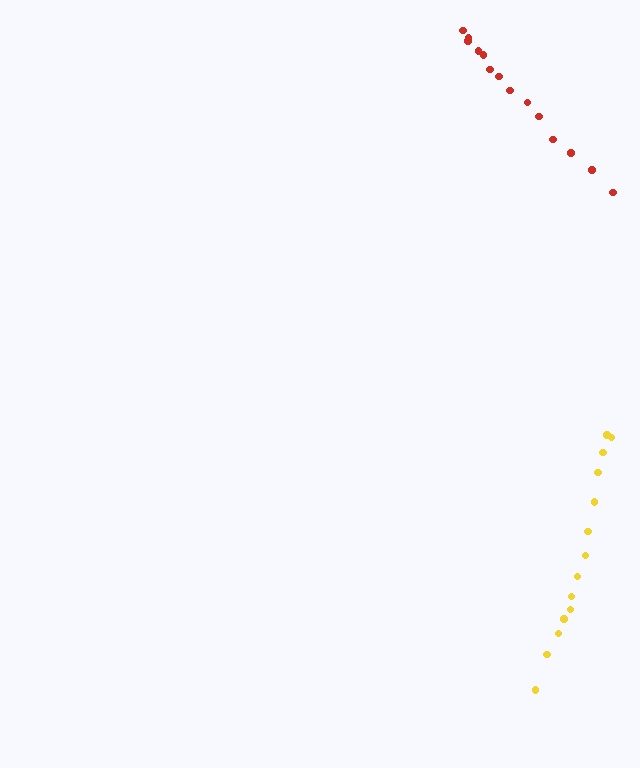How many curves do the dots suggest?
There are 2 distinct paths.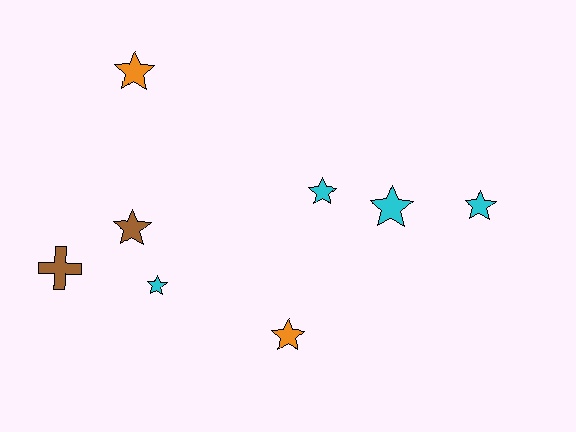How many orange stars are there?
There are 2 orange stars.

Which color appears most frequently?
Cyan, with 4 objects.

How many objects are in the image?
There are 8 objects.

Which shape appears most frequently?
Star, with 7 objects.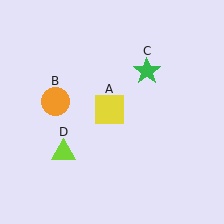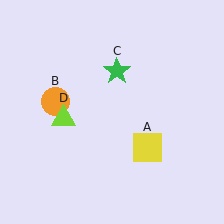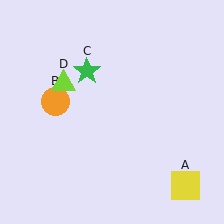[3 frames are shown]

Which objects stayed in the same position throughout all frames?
Orange circle (object B) remained stationary.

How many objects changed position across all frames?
3 objects changed position: yellow square (object A), green star (object C), lime triangle (object D).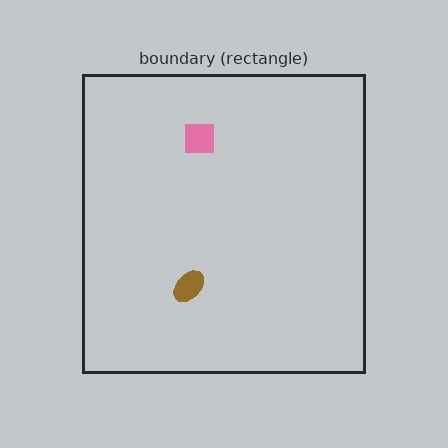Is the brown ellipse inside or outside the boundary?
Inside.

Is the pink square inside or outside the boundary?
Inside.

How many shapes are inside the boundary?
2 inside, 0 outside.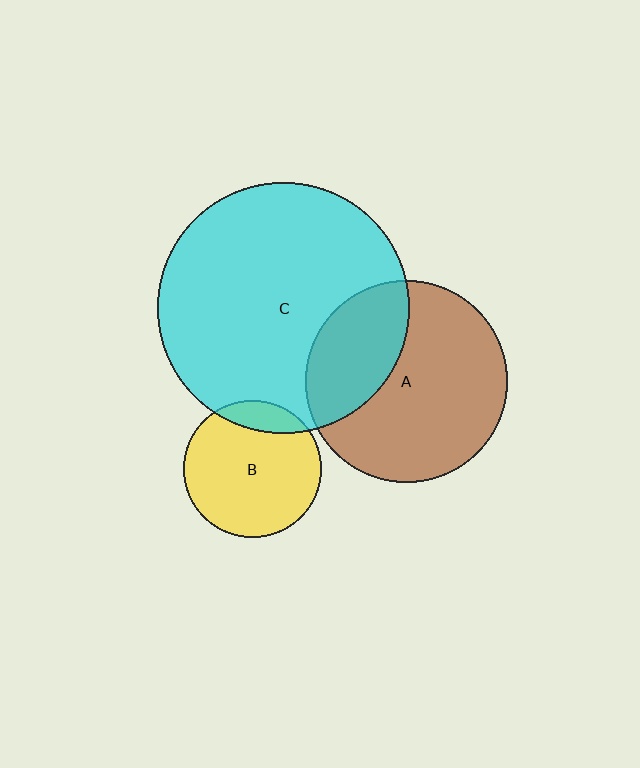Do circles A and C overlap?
Yes.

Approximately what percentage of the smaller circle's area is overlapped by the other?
Approximately 30%.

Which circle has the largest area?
Circle C (cyan).